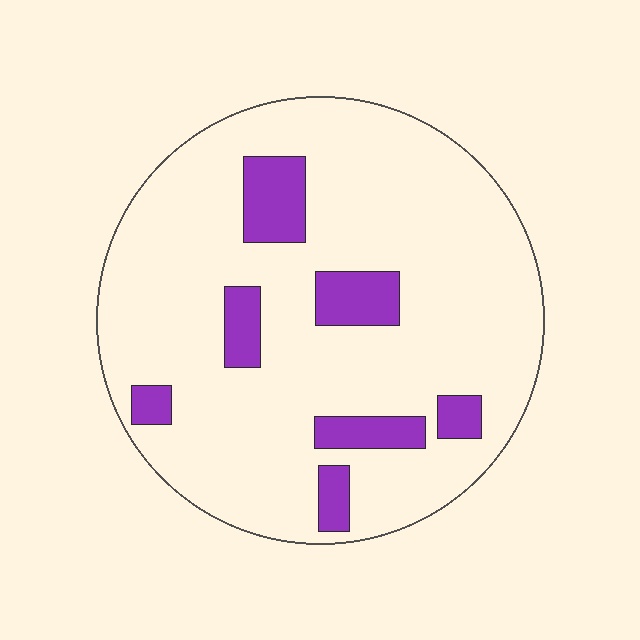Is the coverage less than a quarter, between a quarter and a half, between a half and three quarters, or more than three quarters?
Less than a quarter.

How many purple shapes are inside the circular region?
7.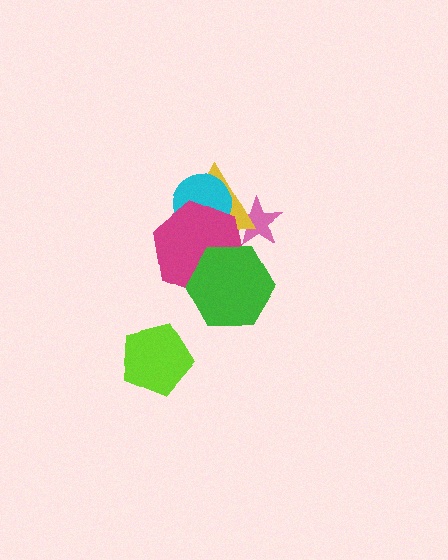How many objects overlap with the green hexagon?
2 objects overlap with the green hexagon.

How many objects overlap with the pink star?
2 objects overlap with the pink star.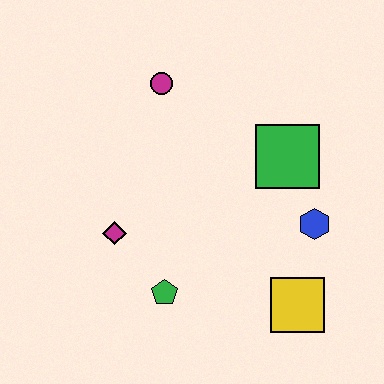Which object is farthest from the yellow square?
The magenta circle is farthest from the yellow square.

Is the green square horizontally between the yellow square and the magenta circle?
Yes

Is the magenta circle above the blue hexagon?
Yes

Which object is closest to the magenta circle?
The green square is closest to the magenta circle.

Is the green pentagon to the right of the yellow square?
No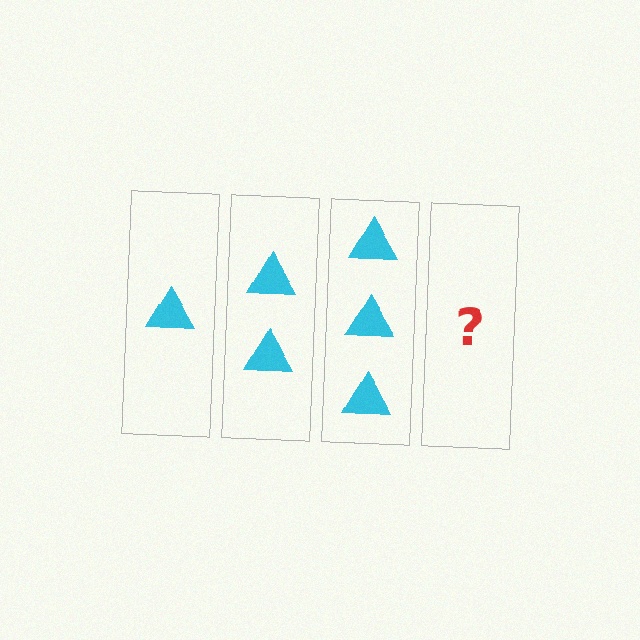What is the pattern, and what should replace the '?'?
The pattern is that each step adds one more triangle. The '?' should be 4 triangles.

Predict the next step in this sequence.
The next step is 4 triangles.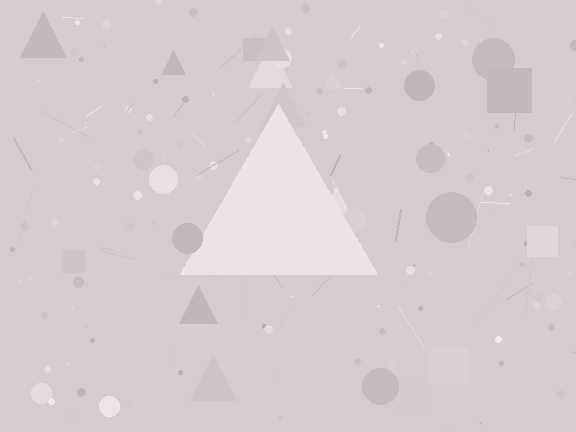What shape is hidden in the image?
A triangle is hidden in the image.